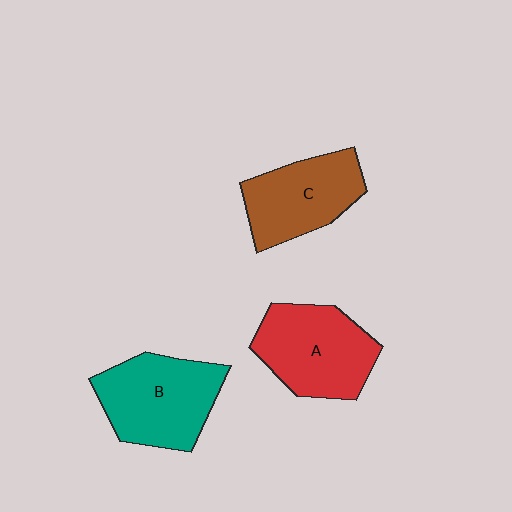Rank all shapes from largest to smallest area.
From largest to smallest: B (teal), A (red), C (brown).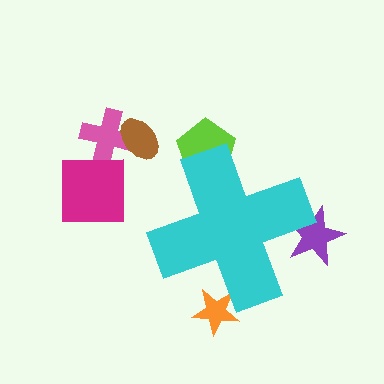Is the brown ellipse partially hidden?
No, the brown ellipse is fully visible.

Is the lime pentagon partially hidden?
Yes, the lime pentagon is partially hidden behind the cyan cross.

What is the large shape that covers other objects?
A cyan cross.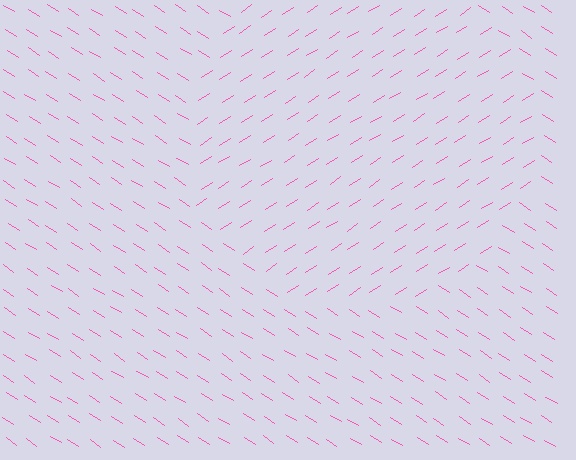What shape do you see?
I see a circle.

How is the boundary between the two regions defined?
The boundary is defined purely by a change in line orientation (approximately 65 degrees difference). All lines are the same color and thickness.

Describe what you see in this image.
The image is filled with small pink line segments. A circle region in the image has lines oriented differently from the surrounding lines, creating a visible texture boundary.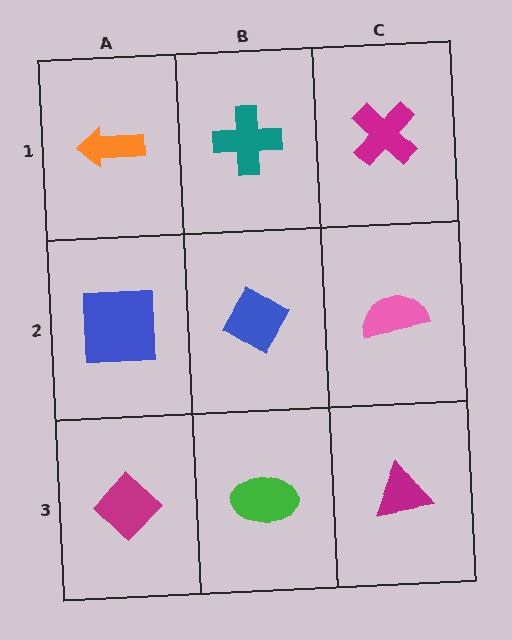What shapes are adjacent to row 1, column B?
A blue diamond (row 2, column B), an orange arrow (row 1, column A), a magenta cross (row 1, column C).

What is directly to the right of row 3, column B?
A magenta triangle.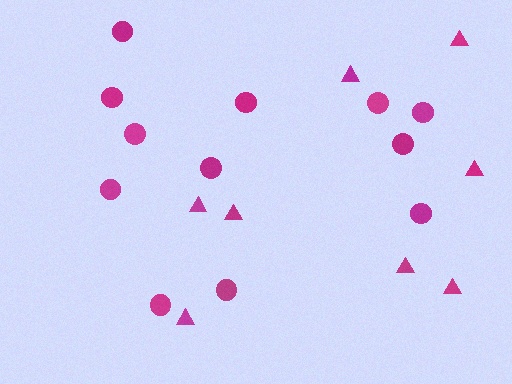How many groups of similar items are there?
There are 2 groups: one group of circles (12) and one group of triangles (8).